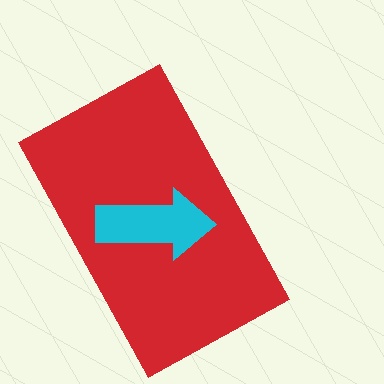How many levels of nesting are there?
2.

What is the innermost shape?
The cyan arrow.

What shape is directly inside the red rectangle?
The cyan arrow.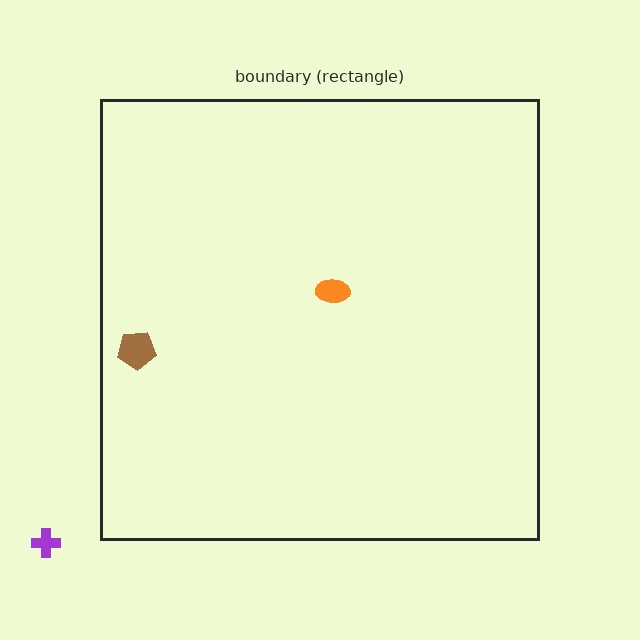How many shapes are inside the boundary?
2 inside, 1 outside.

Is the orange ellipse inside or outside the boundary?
Inside.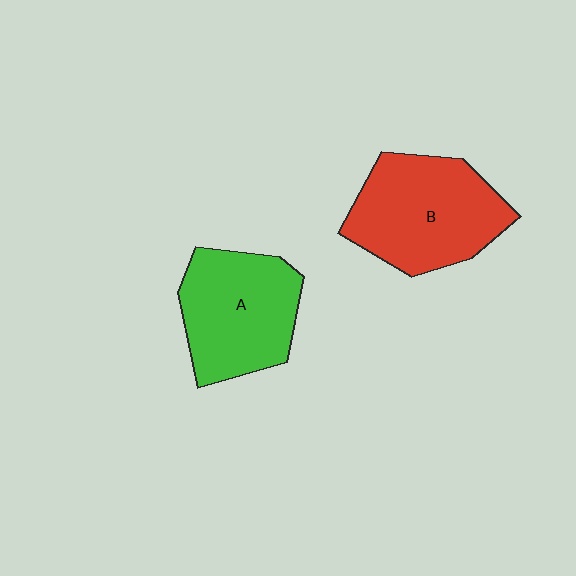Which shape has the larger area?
Shape B (red).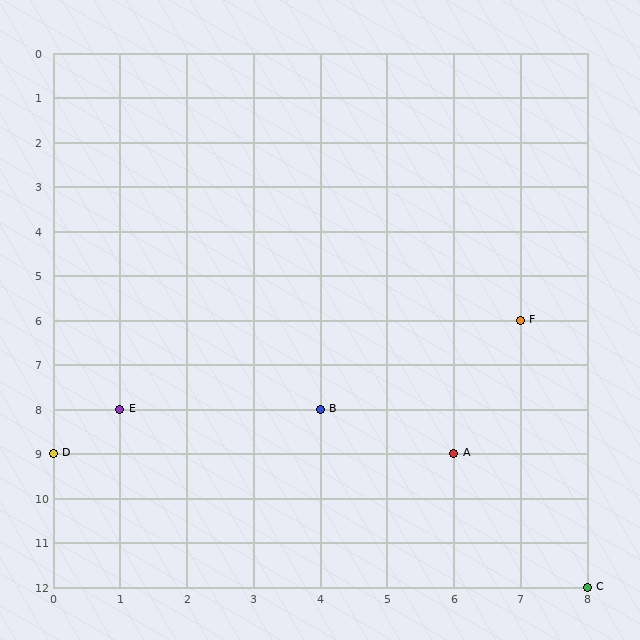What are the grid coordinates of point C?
Point C is at grid coordinates (8, 12).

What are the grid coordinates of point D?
Point D is at grid coordinates (0, 9).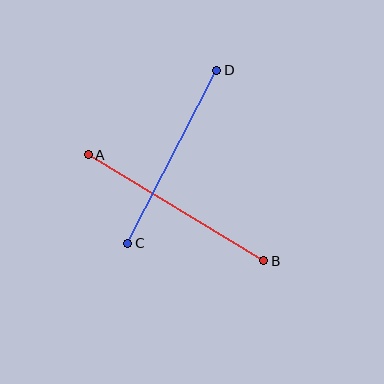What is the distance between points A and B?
The distance is approximately 205 pixels.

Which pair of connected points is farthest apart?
Points A and B are farthest apart.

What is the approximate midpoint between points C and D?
The midpoint is at approximately (172, 157) pixels.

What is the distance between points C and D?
The distance is approximately 194 pixels.